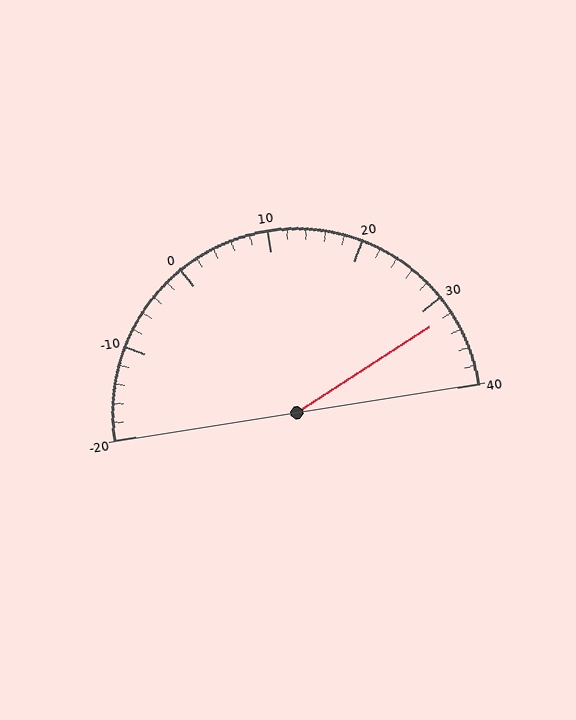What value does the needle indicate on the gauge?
The needle indicates approximately 32.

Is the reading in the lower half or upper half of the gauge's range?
The reading is in the upper half of the range (-20 to 40).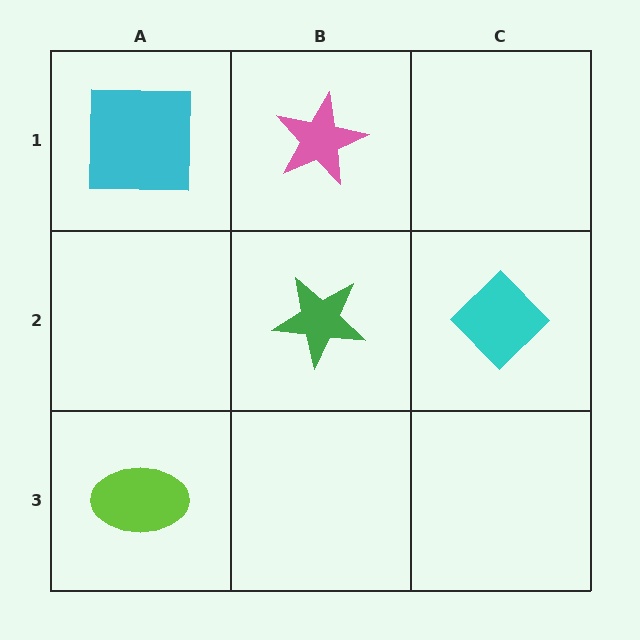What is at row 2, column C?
A cyan diamond.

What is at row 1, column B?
A pink star.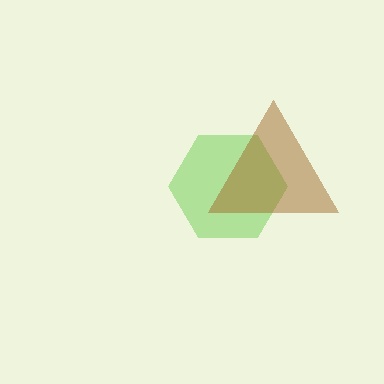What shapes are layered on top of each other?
The layered shapes are: a lime hexagon, a brown triangle.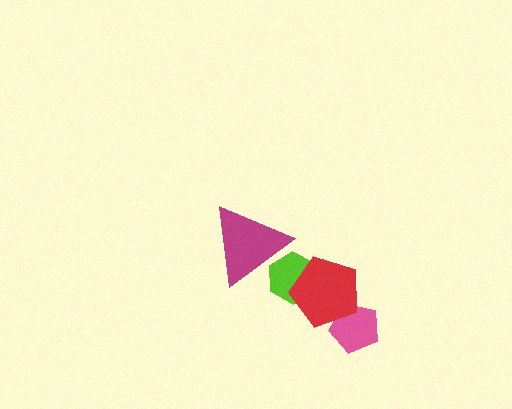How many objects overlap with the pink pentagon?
1 object overlaps with the pink pentagon.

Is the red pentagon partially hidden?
No, no other shape covers it.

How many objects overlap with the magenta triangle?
1 object overlaps with the magenta triangle.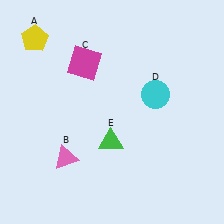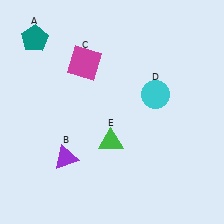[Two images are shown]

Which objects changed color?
A changed from yellow to teal. B changed from pink to purple.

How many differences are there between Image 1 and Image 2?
There are 2 differences between the two images.